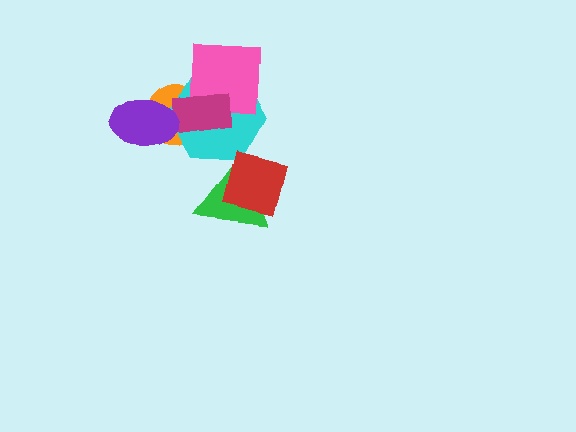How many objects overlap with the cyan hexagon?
4 objects overlap with the cyan hexagon.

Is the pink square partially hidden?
Yes, it is partially covered by another shape.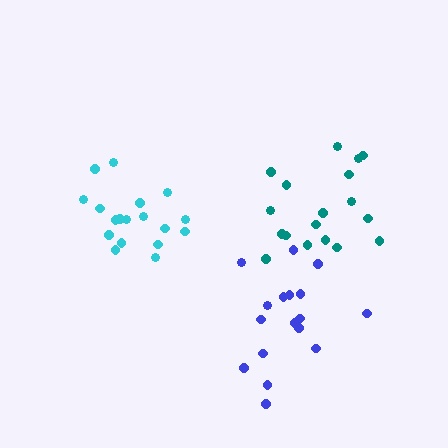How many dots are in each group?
Group 1: 18 dots, Group 2: 18 dots, Group 3: 17 dots (53 total).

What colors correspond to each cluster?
The clusters are colored: cyan, teal, blue.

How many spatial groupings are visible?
There are 3 spatial groupings.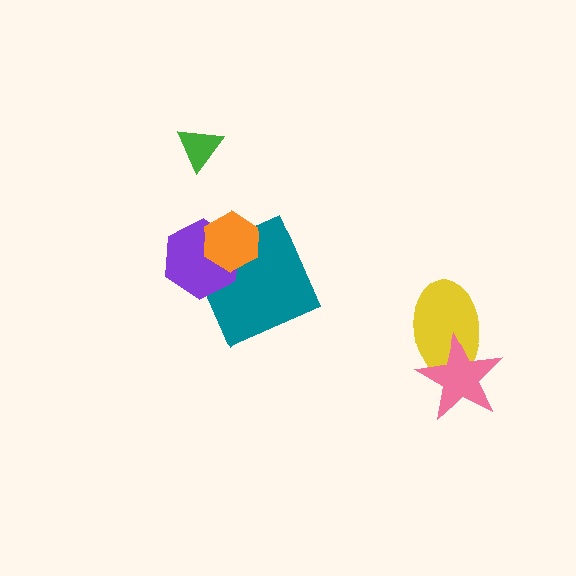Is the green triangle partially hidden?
No, no other shape covers it.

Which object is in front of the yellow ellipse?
The pink star is in front of the yellow ellipse.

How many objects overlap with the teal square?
2 objects overlap with the teal square.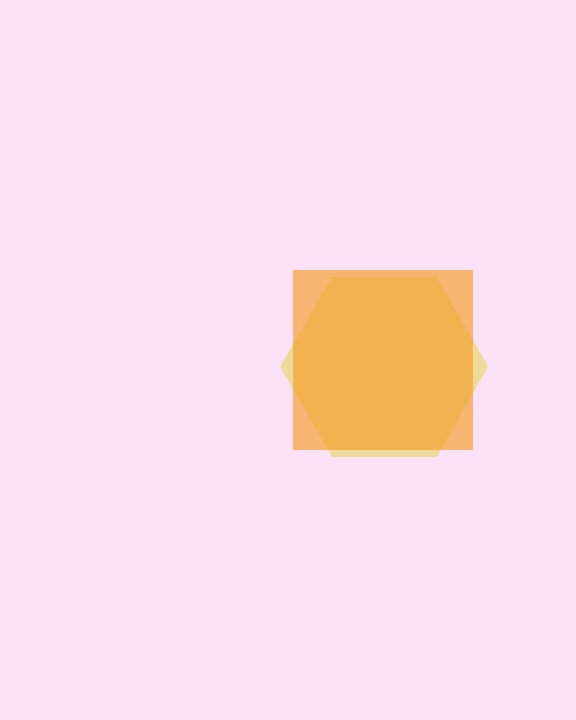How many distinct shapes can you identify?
There are 2 distinct shapes: a yellow hexagon, an orange square.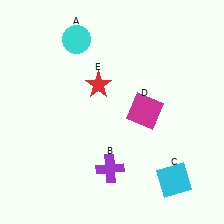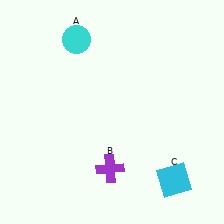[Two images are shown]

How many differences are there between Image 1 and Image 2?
There are 2 differences between the two images.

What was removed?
The magenta square (D), the red star (E) were removed in Image 2.